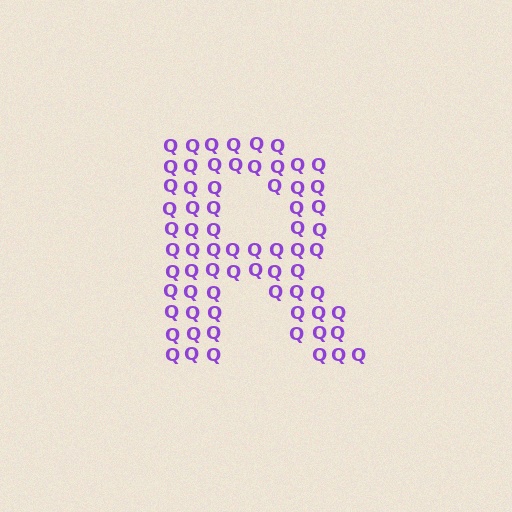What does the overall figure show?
The overall figure shows the letter R.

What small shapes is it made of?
It is made of small letter Q's.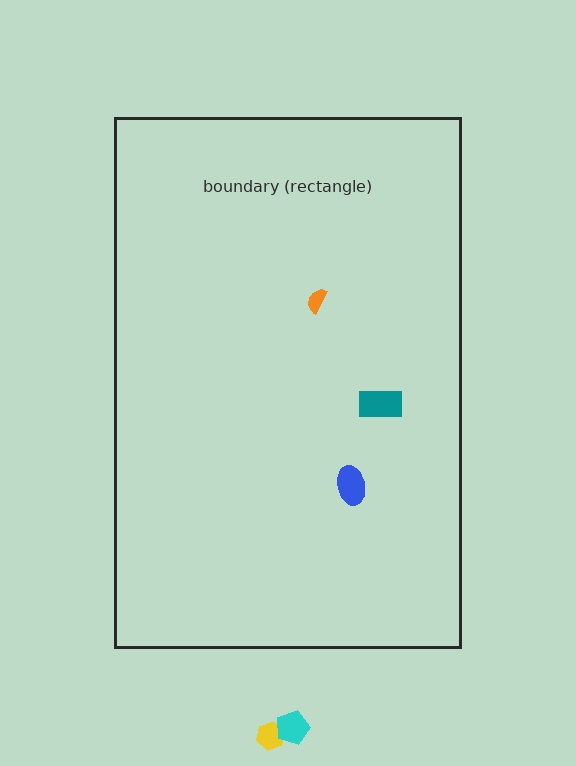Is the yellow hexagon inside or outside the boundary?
Outside.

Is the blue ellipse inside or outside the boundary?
Inside.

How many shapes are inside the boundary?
3 inside, 2 outside.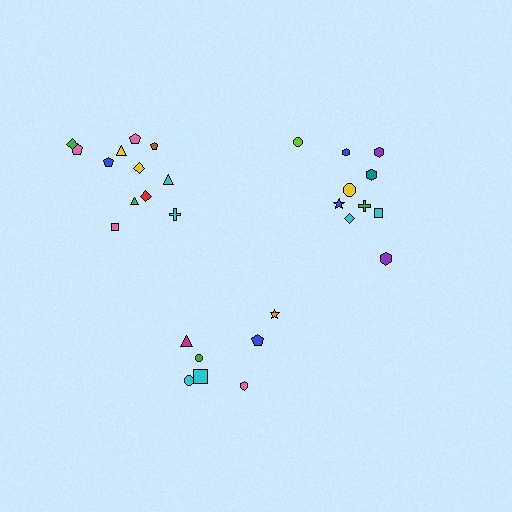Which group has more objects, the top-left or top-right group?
The top-left group.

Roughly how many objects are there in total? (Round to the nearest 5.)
Roughly 30 objects in total.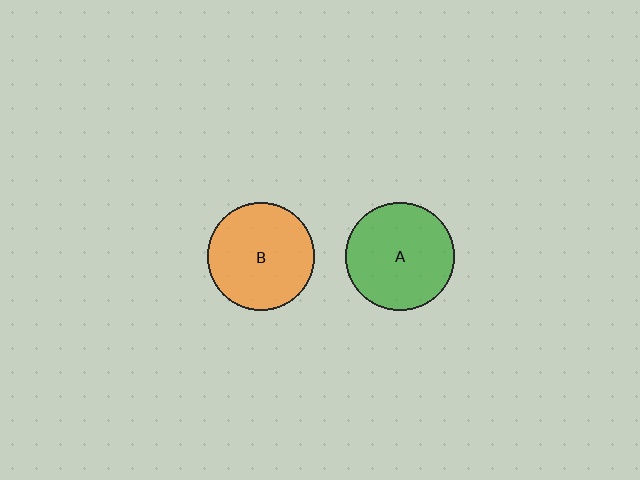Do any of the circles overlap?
No, none of the circles overlap.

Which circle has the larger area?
Circle A (green).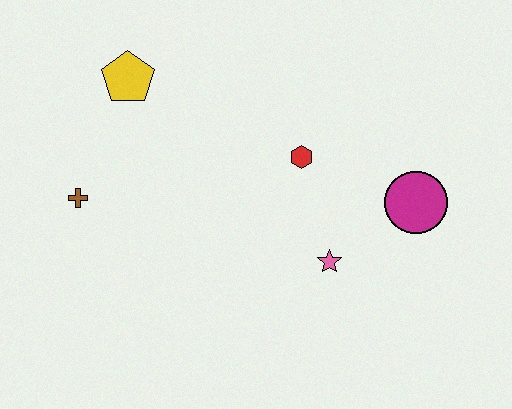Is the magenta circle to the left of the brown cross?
No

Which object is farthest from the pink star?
The yellow pentagon is farthest from the pink star.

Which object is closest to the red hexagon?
The pink star is closest to the red hexagon.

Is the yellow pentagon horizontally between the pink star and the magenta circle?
No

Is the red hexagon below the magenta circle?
No